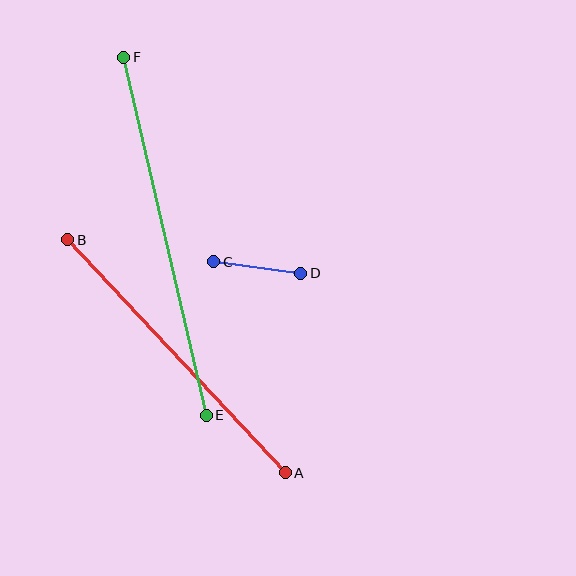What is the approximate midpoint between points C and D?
The midpoint is at approximately (257, 267) pixels.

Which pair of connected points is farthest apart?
Points E and F are farthest apart.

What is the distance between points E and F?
The distance is approximately 368 pixels.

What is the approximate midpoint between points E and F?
The midpoint is at approximately (165, 236) pixels.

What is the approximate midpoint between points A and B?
The midpoint is at approximately (176, 356) pixels.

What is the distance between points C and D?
The distance is approximately 88 pixels.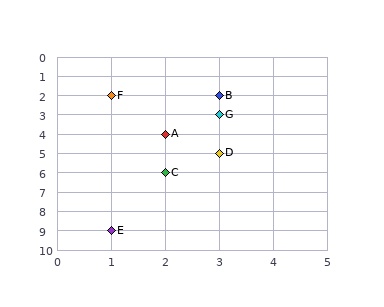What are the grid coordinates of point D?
Point D is at grid coordinates (3, 5).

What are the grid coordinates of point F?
Point F is at grid coordinates (1, 2).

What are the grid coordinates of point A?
Point A is at grid coordinates (2, 4).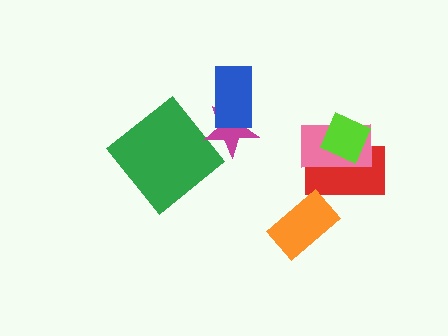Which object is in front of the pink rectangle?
The lime diamond is in front of the pink rectangle.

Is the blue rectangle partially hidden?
No, no other shape covers it.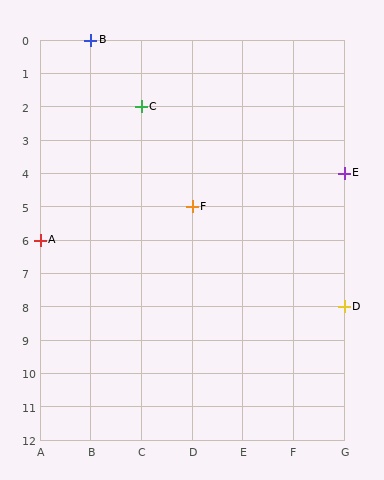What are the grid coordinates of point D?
Point D is at grid coordinates (G, 8).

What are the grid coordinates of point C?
Point C is at grid coordinates (C, 2).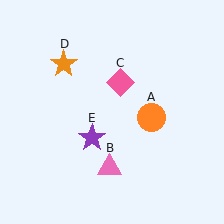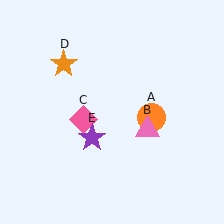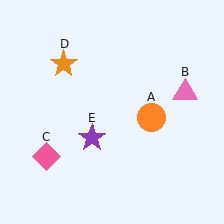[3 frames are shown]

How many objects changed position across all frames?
2 objects changed position: pink triangle (object B), pink diamond (object C).